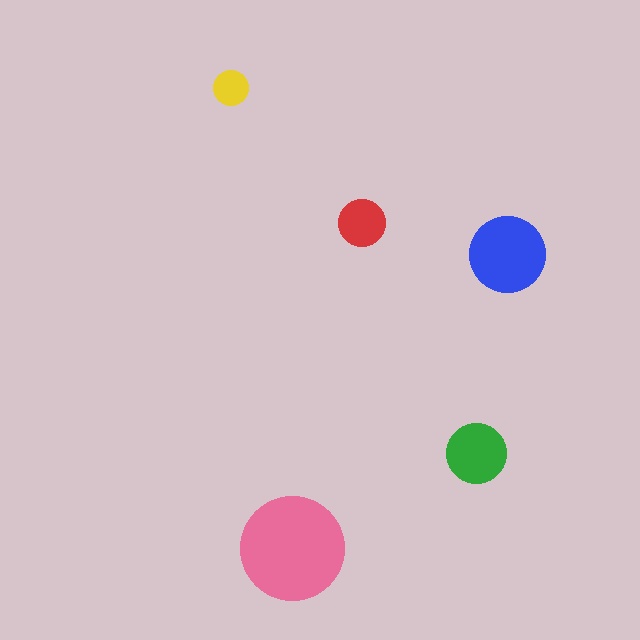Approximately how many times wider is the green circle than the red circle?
About 1.5 times wider.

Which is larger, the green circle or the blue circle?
The blue one.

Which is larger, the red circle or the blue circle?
The blue one.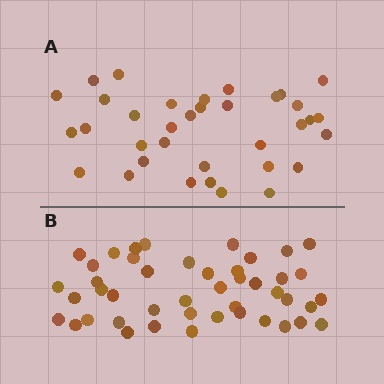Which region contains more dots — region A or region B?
Region B (the bottom region) has more dots.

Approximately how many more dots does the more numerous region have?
Region B has roughly 10 or so more dots than region A.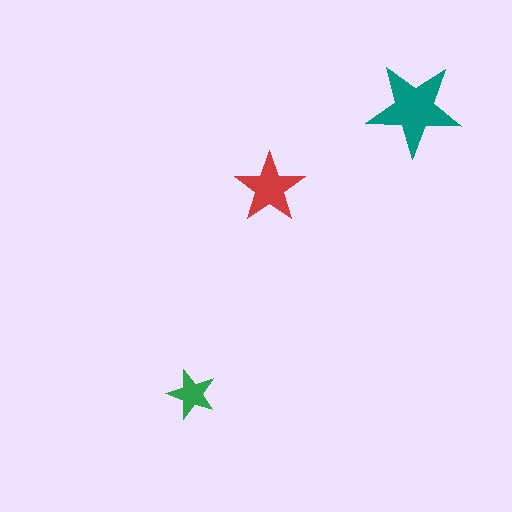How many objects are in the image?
There are 3 objects in the image.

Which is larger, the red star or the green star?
The red one.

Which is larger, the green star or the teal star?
The teal one.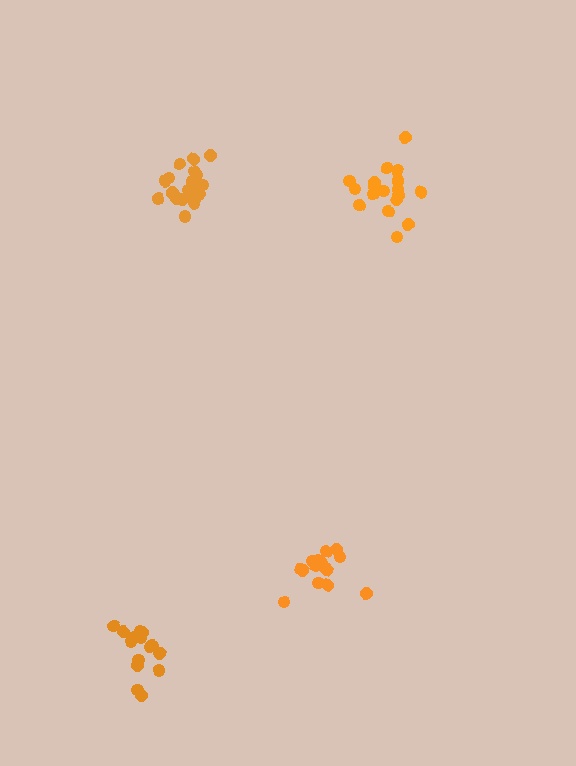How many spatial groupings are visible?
There are 4 spatial groupings.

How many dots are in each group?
Group 1: 16 dots, Group 2: 19 dots, Group 3: 16 dots, Group 4: 19 dots (70 total).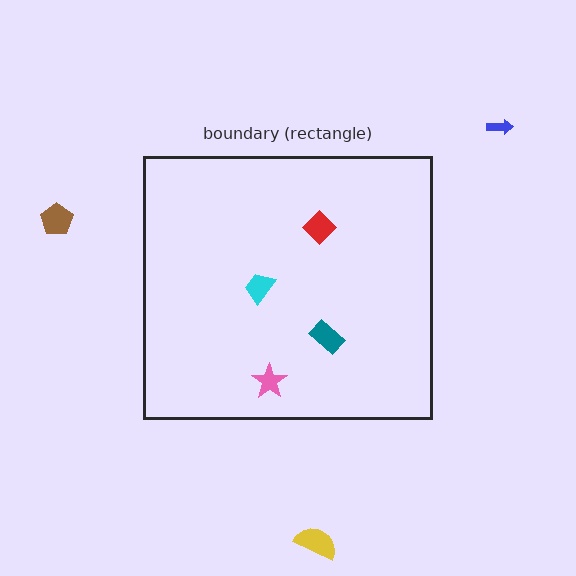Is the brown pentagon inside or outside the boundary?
Outside.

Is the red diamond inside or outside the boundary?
Inside.